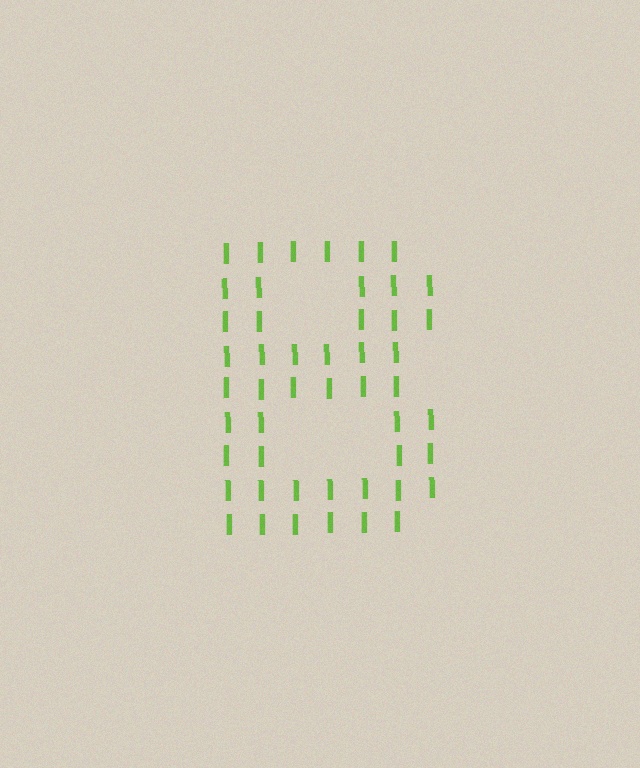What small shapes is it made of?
It is made of small letter I's.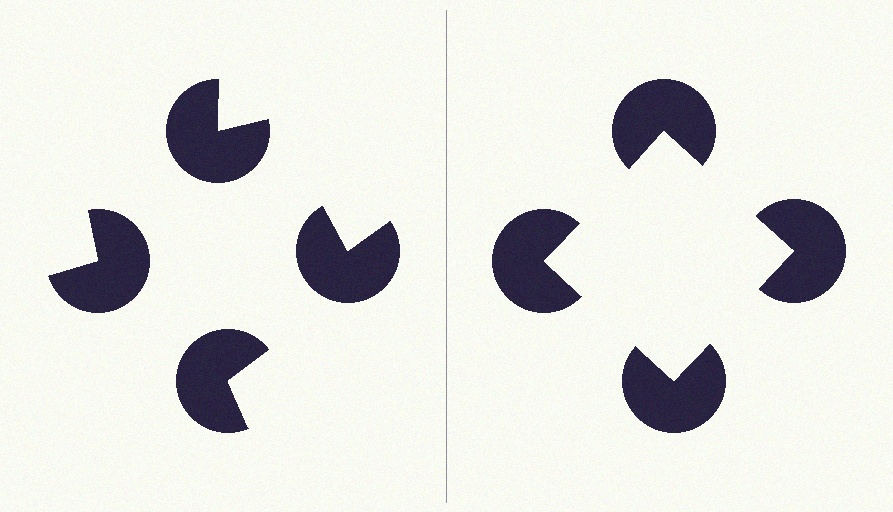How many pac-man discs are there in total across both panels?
8 — 4 on each side.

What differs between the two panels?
The pac-man discs are positioned identically on both sides; only the wedge orientations differ. On the right they align to a square; on the left they are misaligned.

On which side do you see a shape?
An illusory square appears on the right side. On the left side the wedge cuts are rotated, so no coherent shape forms.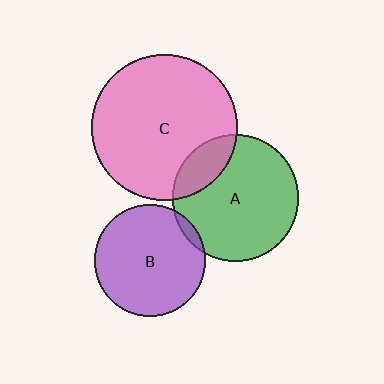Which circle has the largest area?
Circle C (pink).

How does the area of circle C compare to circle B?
Approximately 1.7 times.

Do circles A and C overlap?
Yes.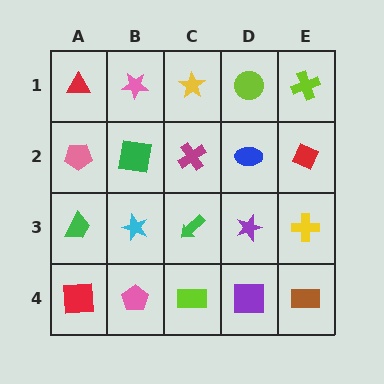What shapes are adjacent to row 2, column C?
A yellow star (row 1, column C), a green arrow (row 3, column C), a green square (row 2, column B), a blue ellipse (row 2, column D).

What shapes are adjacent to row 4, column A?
A green trapezoid (row 3, column A), a pink pentagon (row 4, column B).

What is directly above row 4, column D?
A purple star.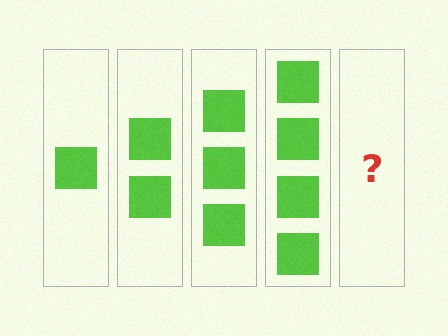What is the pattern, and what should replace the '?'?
The pattern is that each step adds one more square. The '?' should be 5 squares.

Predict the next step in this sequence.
The next step is 5 squares.